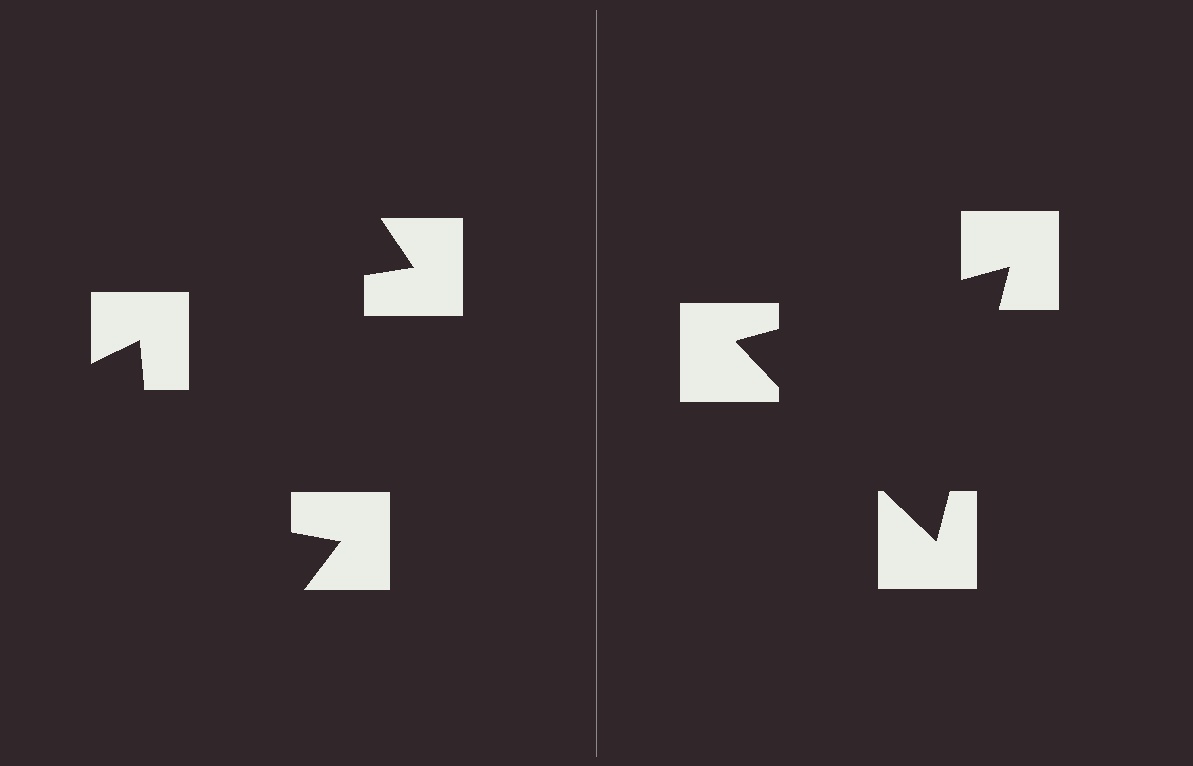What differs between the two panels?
The notched squares are positioned identically on both sides; only the wedge orientations differ. On the right they align to a triangle; on the left they are misaligned.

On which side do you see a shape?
An illusory triangle appears on the right side. On the left side the wedge cuts are rotated, so no coherent shape forms.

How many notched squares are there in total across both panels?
6 — 3 on each side.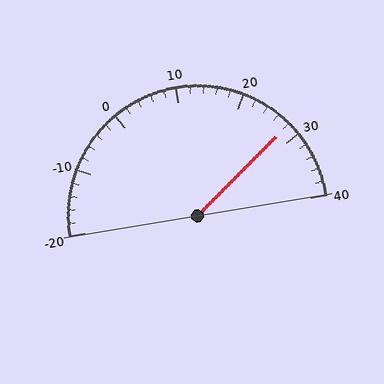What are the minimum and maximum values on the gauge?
The gauge ranges from -20 to 40.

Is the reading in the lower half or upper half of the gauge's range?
The reading is in the upper half of the range (-20 to 40).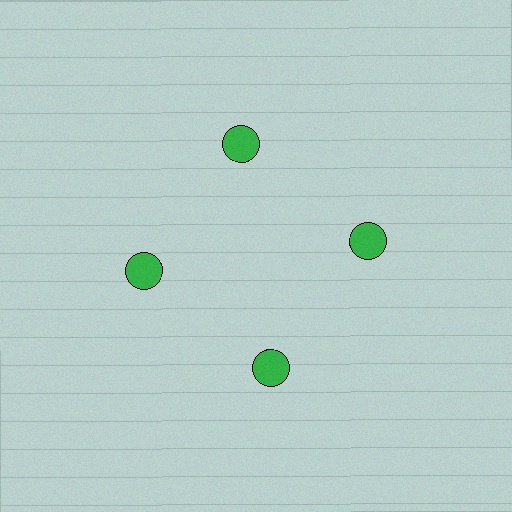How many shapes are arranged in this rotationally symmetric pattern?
There are 4 shapes, arranged in 4 groups of 1.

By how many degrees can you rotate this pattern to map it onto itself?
The pattern maps onto itself every 90 degrees of rotation.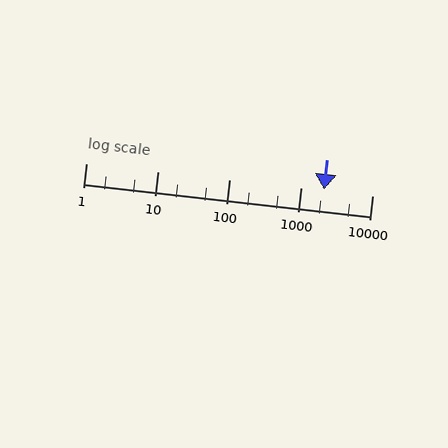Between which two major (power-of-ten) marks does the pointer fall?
The pointer is between 1000 and 10000.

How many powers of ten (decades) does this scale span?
The scale spans 4 decades, from 1 to 10000.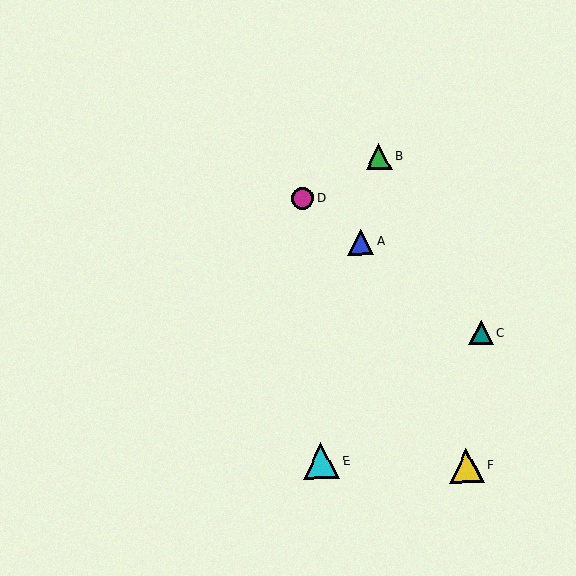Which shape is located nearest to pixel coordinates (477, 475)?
The yellow triangle (labeled F) at (466, 466) is nearest to that location.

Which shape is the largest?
The cyan triangle (labeled E) is the largest.